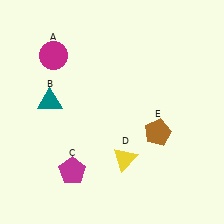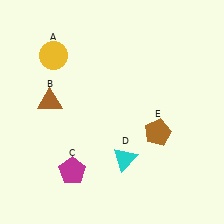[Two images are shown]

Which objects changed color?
A changed from magenta to yellow. B changed from teal to brown. D changed from yellow to cyan.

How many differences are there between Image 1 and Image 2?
There are 3 differences between the two images.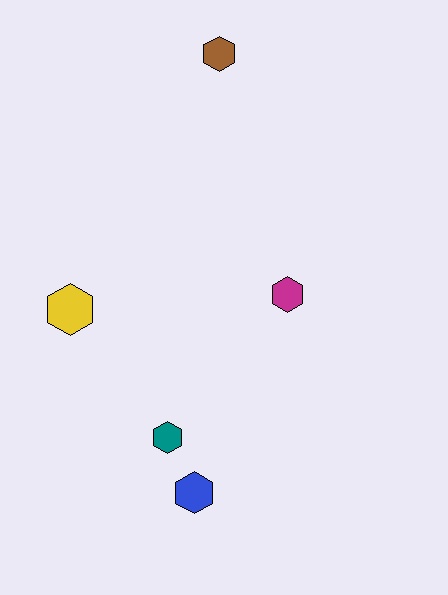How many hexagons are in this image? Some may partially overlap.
There are 5 hexagons.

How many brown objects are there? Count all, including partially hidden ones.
There is 1 brown object.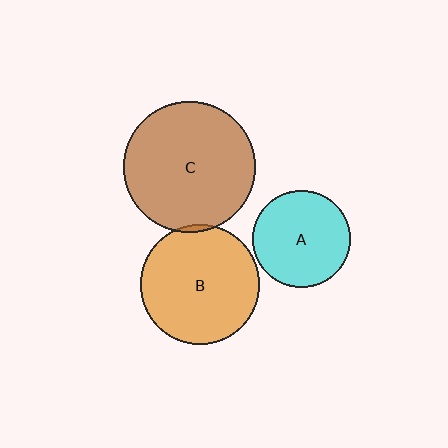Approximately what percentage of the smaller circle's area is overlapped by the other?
Approximately 5%.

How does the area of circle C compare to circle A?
Approximately 1.8 times.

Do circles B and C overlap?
Yes.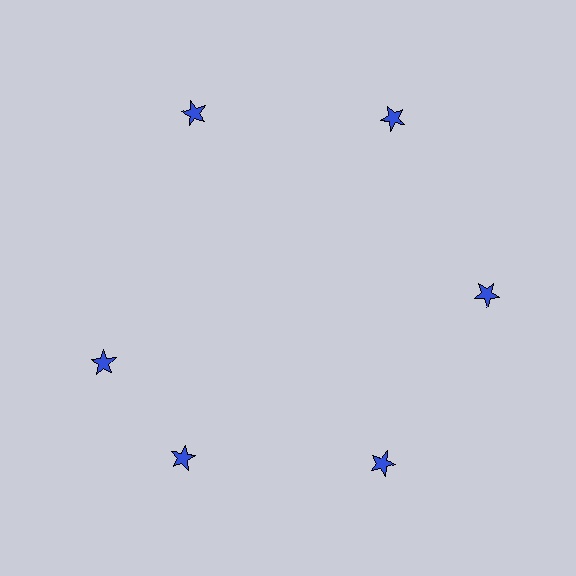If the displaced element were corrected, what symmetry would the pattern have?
It would have 6-fold rotational symmetry — the pattern would map onto itself every 60 degrees.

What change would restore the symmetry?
The symmetry would be restored by rotating it back into even spacing with its neighbors so that all 6 stars sit at equal angles and equal distance from the center.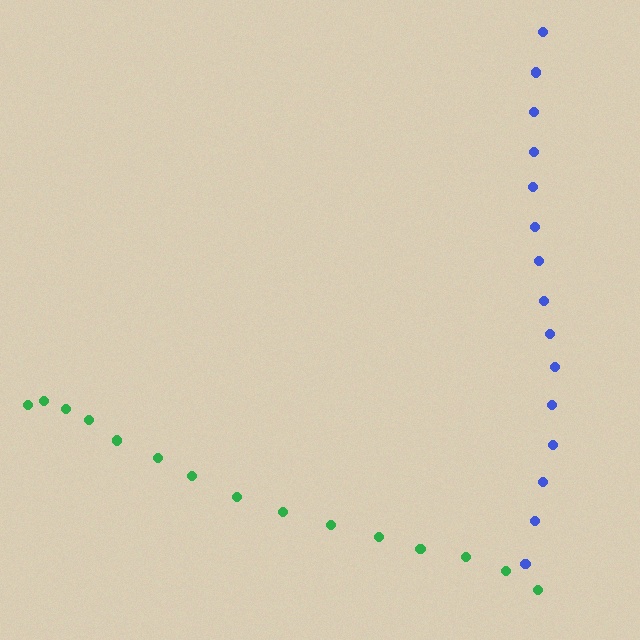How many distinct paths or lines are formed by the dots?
There are 2 distinct paths.